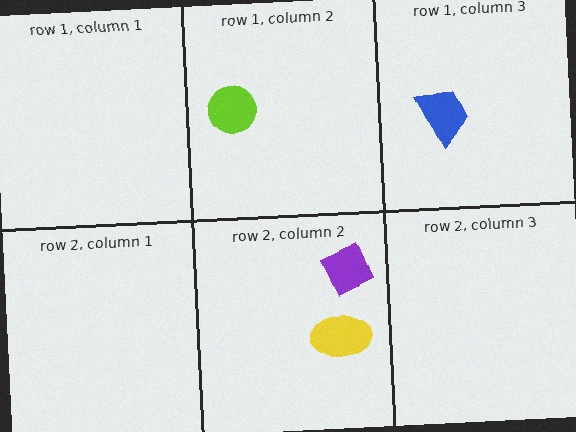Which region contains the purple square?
The row 2, column 2 region.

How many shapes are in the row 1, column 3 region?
1.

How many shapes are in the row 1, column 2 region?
1.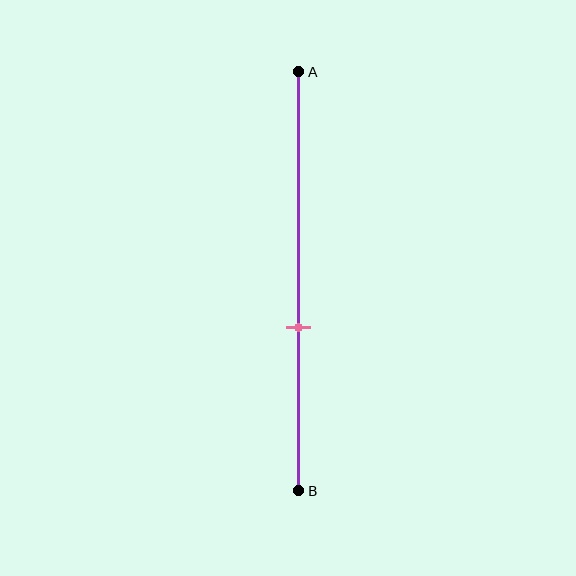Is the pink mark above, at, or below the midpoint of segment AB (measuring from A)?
The pink mark is below the midpoint of segment AB.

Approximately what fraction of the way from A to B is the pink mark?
The pink mark is approximately 60% of the way from A to B.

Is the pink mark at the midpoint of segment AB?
No, the mark is at about 60% from A, not at the 50% midpoint.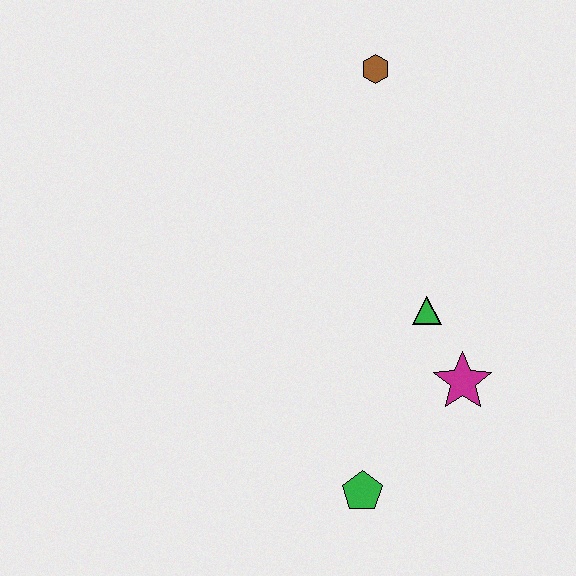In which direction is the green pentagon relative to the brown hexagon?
The green pentagon is below the brown hexagon.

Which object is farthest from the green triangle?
The brown hexagon is farthest from the green triangle.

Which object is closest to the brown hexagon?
The green triangle is closest to the brown hexagon.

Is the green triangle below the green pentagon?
No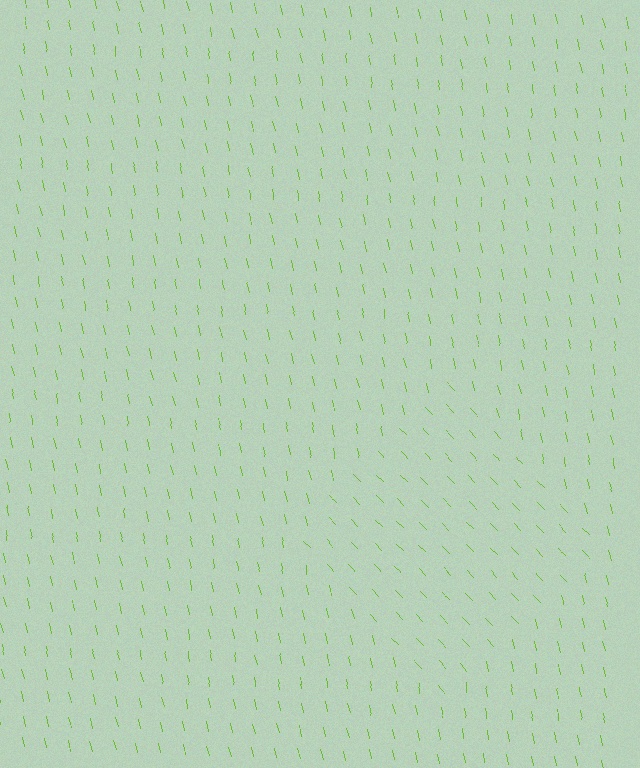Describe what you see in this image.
The image is filled with small lime line segments. A diamond region in the image has lines oriented differently from the surrounding lines, creating a visible texture boundary.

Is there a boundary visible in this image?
Yes, there is a texture boundary formed by a change in line orientation.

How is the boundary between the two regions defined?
The boundary is defined purely by a change in line orientation (approximately 32 degrees difference). All lines are the same color and thickness.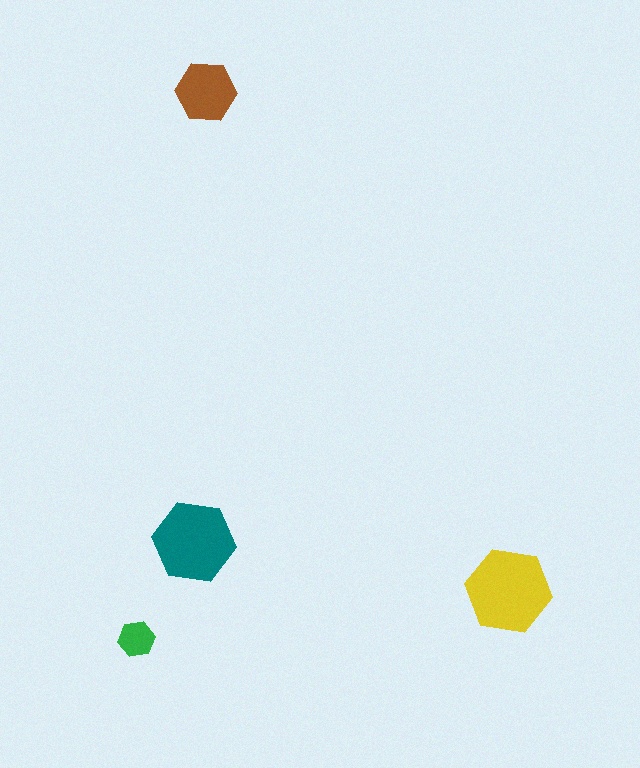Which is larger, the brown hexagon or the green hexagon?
The brown one.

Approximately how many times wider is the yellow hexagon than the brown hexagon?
About 1.5 times wider.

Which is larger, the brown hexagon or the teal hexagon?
The teal one.